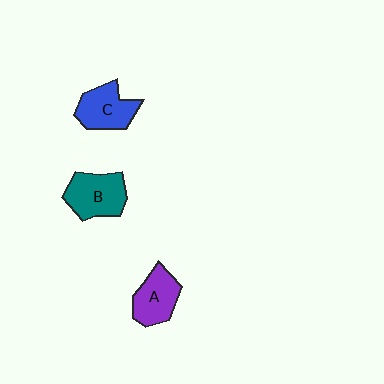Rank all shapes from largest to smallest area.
From largest to smallest: B (teal), C (blue), A (purple).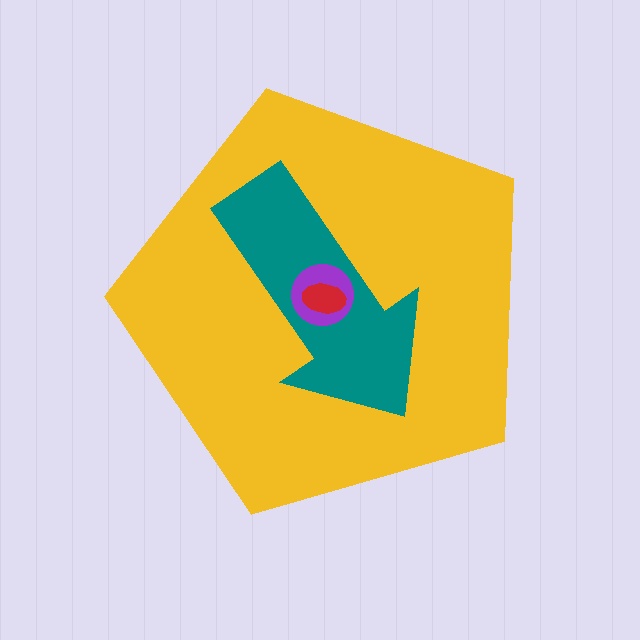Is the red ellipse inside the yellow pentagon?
Yes.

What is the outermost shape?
The yellow pentagon.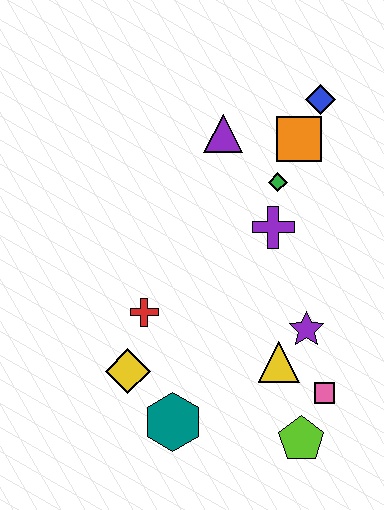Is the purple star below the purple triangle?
Yes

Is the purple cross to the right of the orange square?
No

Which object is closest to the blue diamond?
The orange square is closest to the blue diamond.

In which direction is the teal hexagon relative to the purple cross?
The teal hexagon is below the purple cross.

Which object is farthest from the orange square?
The teal hexagon is farthest from the orange square.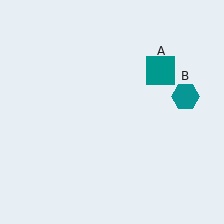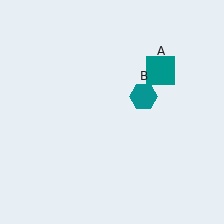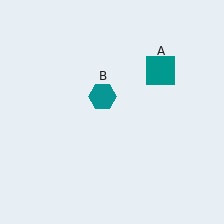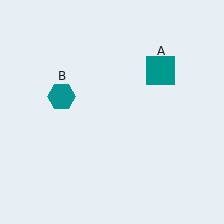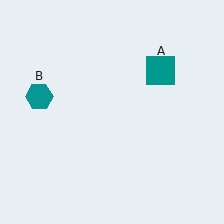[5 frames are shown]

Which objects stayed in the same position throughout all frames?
Teal square (object A) remained stationary.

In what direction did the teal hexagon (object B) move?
The teal hexagon (object B) moved left.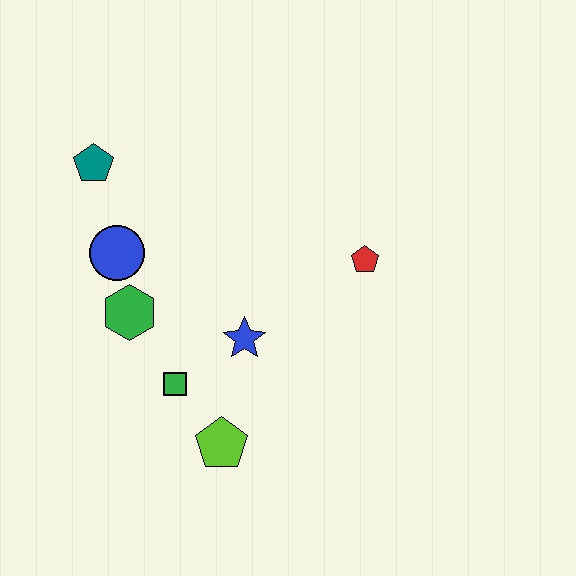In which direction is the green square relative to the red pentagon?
The green square is to the left of the red pentagon.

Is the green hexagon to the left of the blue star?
Yes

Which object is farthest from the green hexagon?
The red pentagon is farthest from the green hexagon.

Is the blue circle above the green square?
Yes